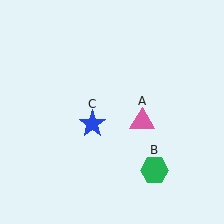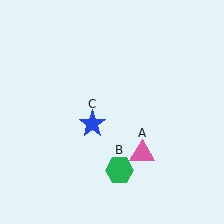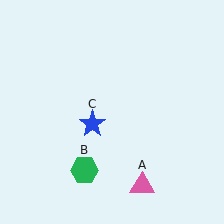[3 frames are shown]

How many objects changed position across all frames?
2 objects changed position: pink triangle (object A), green hexagon (object B).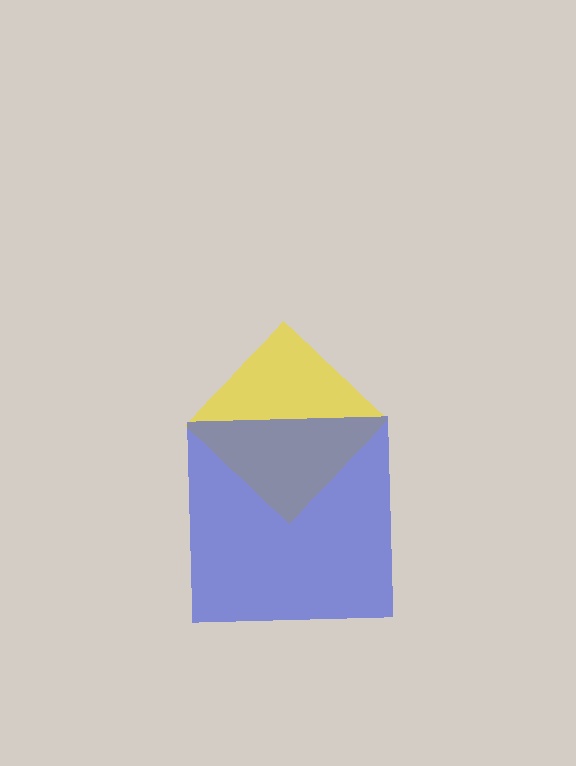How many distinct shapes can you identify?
There are 2 distinct shapes: a yellow diamond, a blue square.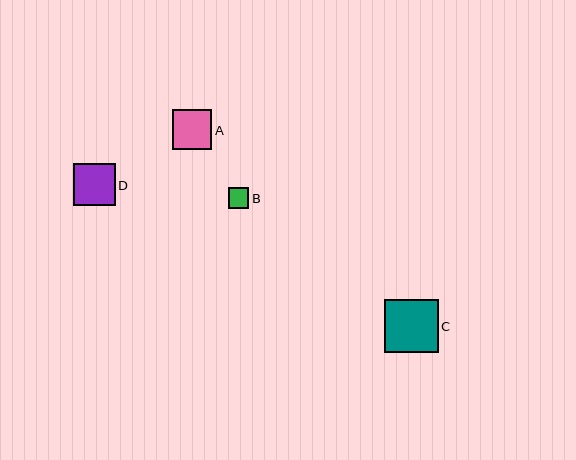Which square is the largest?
Square C is the largest with a size of approximately 53 pixels.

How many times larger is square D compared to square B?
Square D is approximately 2.0 times the size of square B.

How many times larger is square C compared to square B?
Square C is approximately 2.6 times the size of square B.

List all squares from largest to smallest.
From largest to smallest: C, D, A, B.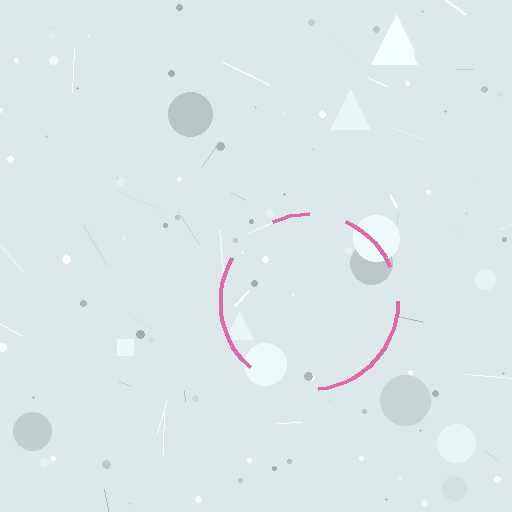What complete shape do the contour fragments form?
The contour fragments form a circle.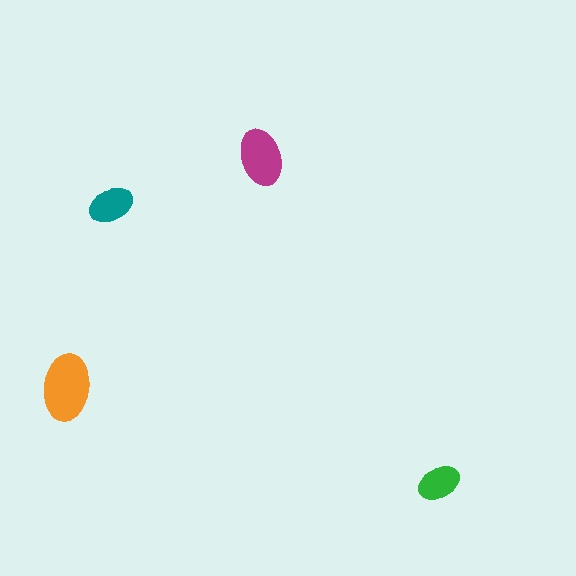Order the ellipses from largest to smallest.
the orange one, the magenta one, the teal one, the green one.